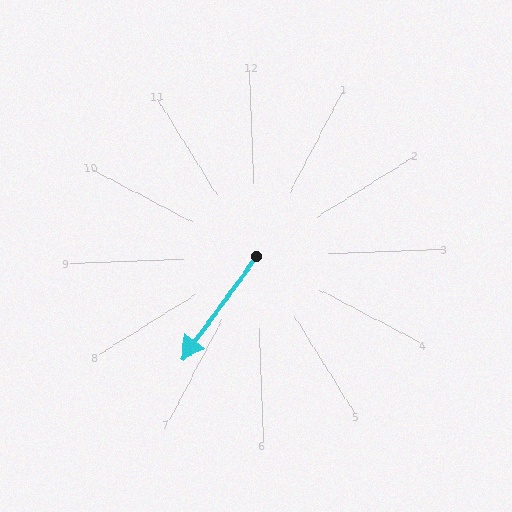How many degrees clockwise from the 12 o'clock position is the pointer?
Approximately 218 degrees.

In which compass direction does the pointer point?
Southwest.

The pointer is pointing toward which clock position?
Roughly 7 o'clock.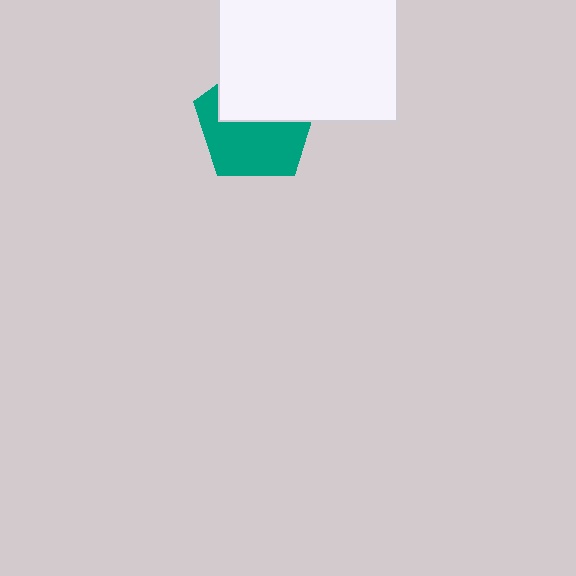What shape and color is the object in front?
The object in front is a white rectangle.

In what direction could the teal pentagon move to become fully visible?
The teal pentagon could move down. That would shift it out from behind the white rectangle entirely.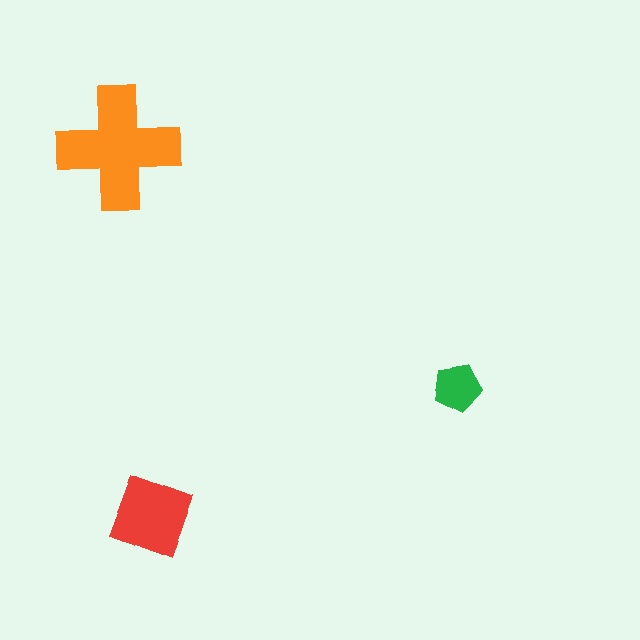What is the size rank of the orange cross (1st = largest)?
1st.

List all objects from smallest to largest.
The green pentagon, the red square, the orange cross.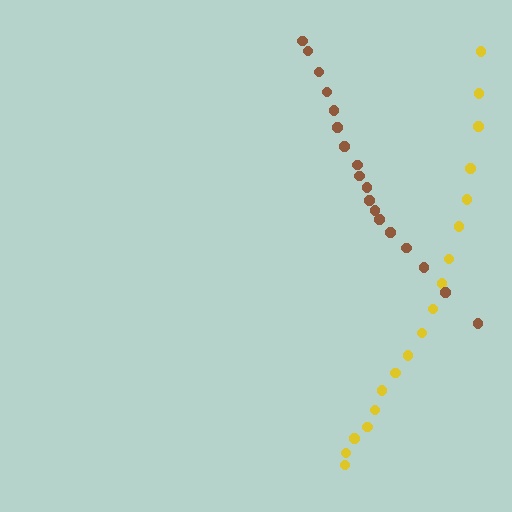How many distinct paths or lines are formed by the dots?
There are 2 distinct paths.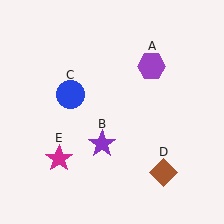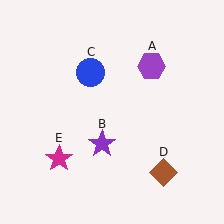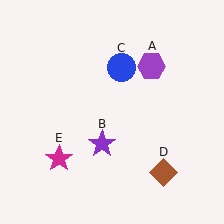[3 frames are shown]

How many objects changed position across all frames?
1 object changed position: blue circle (object C).